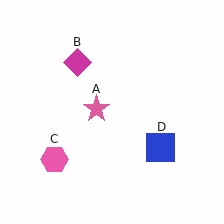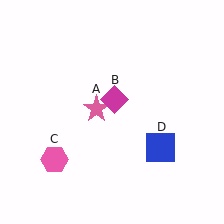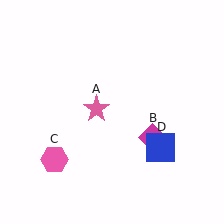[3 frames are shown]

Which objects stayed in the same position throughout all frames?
Pink star (object A) and pink hexagon (object C) and blue square (object D) remained stationary.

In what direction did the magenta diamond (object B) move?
The magenta diamond (object B) moved down and to the right.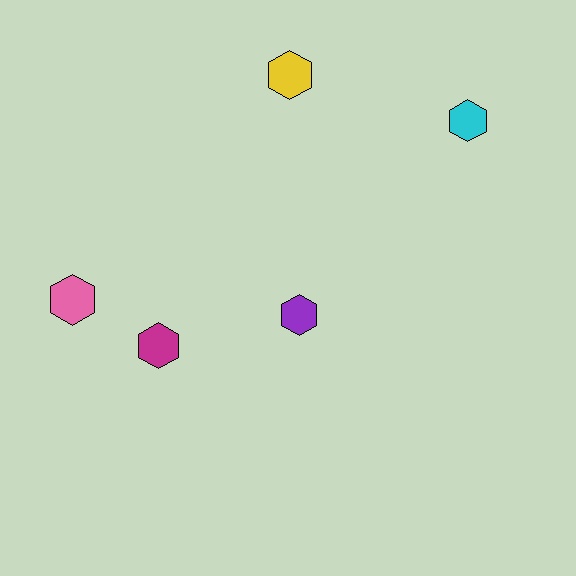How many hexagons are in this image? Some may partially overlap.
There are 5 hexagons.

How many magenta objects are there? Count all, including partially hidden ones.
There is 1 magenta object.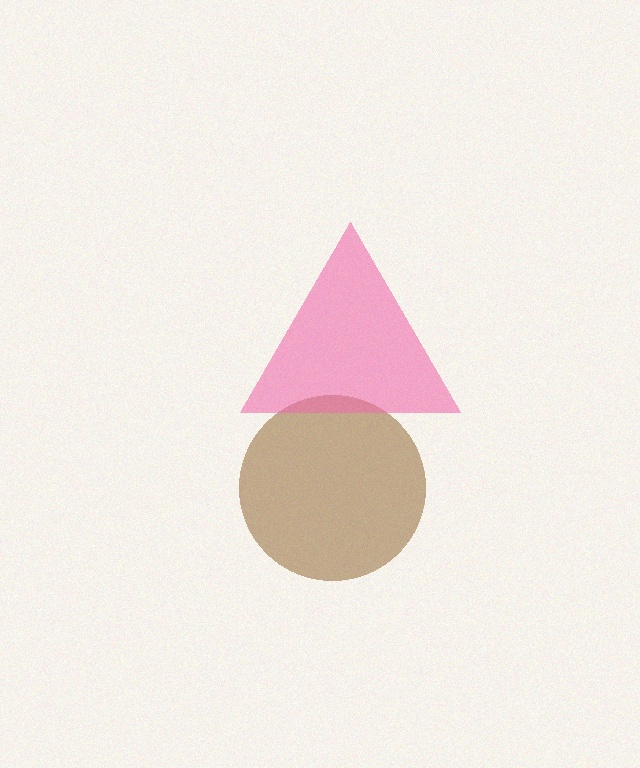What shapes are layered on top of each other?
The layered shapes are: a brown circle, a pink triangle.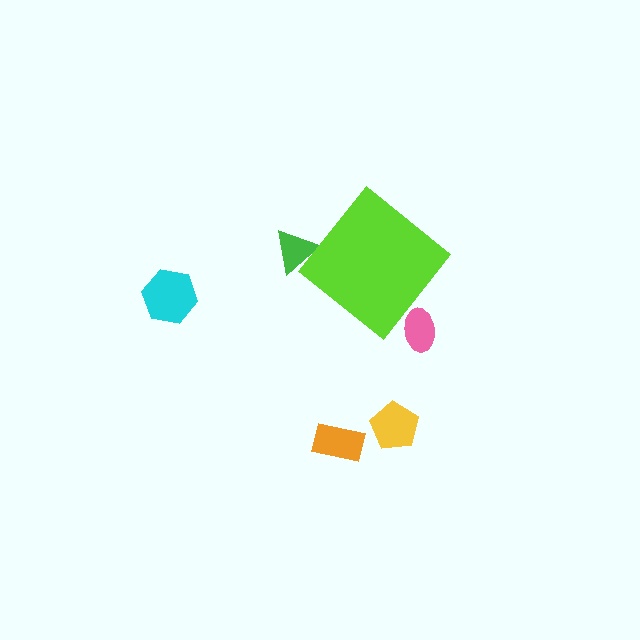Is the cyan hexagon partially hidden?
No, the cyan hexagon is fully visible.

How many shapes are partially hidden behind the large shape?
2 shapes are partially hidden.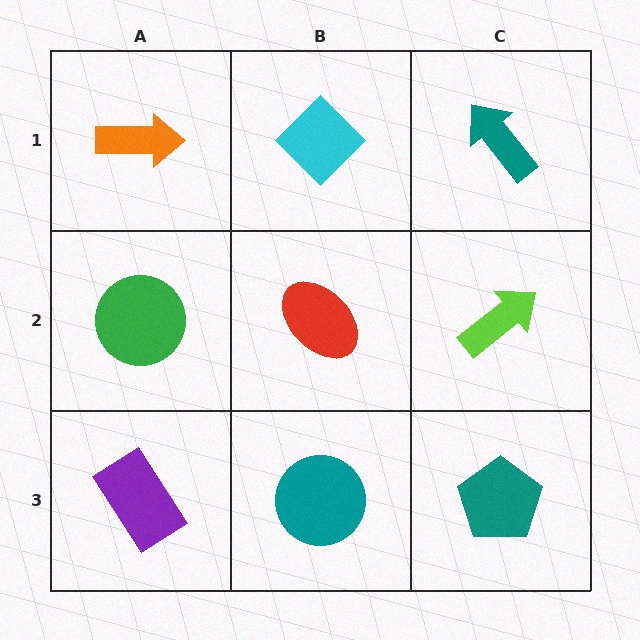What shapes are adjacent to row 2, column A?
An orange arrow (row 1, column A), a purple rectangle (row 3, column A), a red ellipse (row 2, column B).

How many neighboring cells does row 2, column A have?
3.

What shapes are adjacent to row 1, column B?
A red ellipse (row 2, column B), an orange arrow (row 1, column A), a teal arrow (row 1, column C).